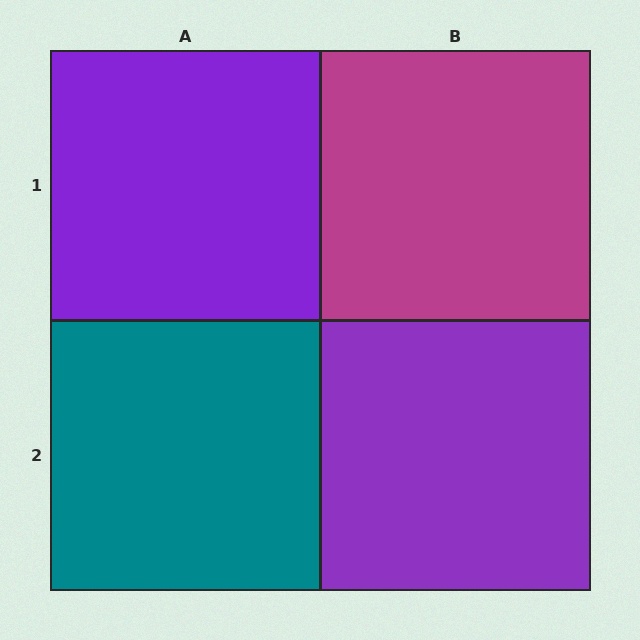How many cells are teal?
1 cell is teal.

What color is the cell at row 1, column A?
Purple.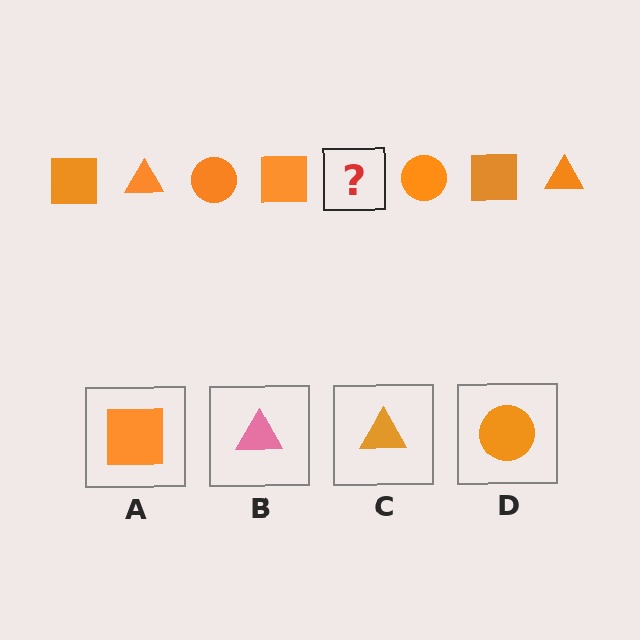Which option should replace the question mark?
Option C.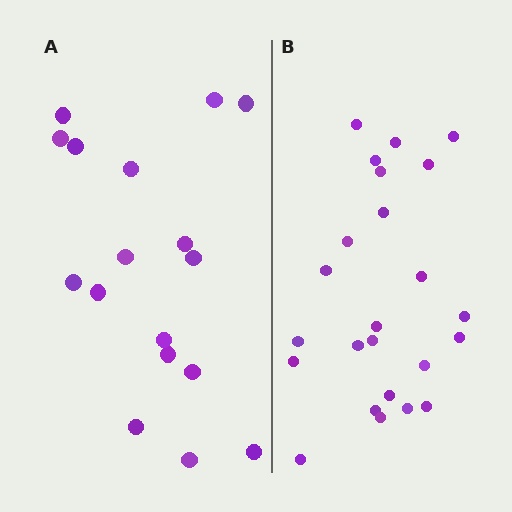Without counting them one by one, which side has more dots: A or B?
Region B (the right region) has more dots.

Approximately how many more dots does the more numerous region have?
Region B has roughly 8 or so more dots than region A.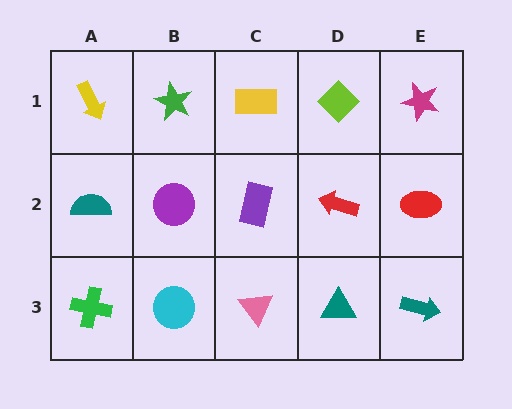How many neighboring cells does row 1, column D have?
3.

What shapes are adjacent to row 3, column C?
A purple rectangle (row 2, column C), a cyan circle (row 3, column B), a teal triangle (row 3, column D).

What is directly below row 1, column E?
A red ellipse.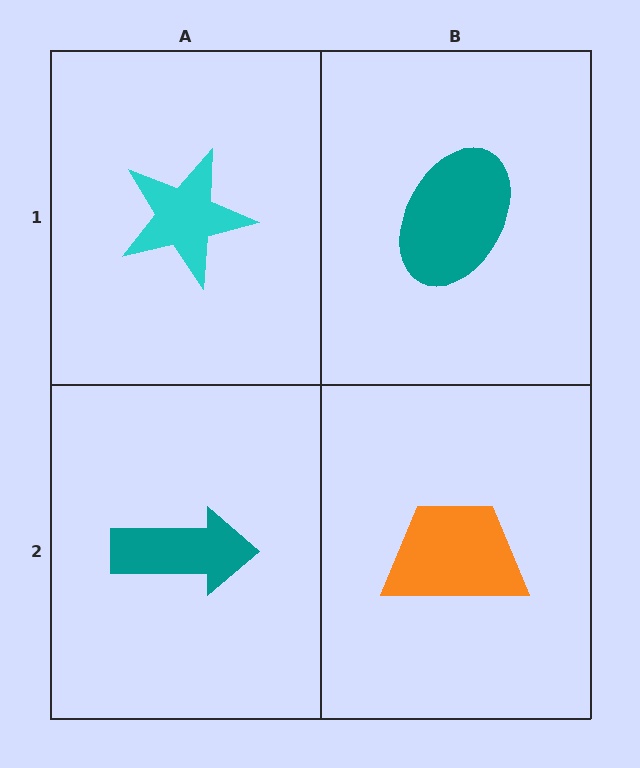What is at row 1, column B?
A teal ellipse.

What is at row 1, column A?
A cyan star.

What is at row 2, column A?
A teal arrow.